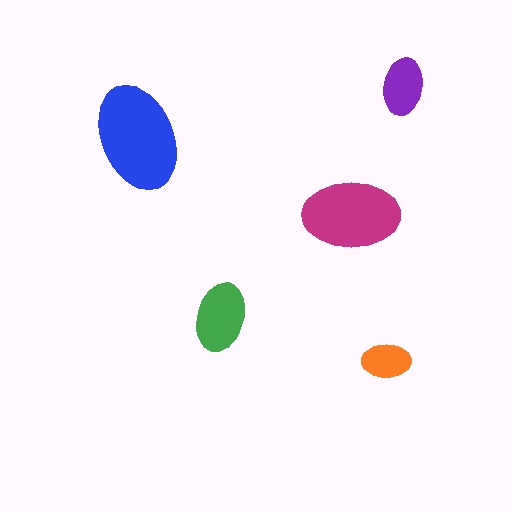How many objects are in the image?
There are 5 objects in the image.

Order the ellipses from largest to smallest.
the blue one, the magenta one, the green one, the purple one, the orange one.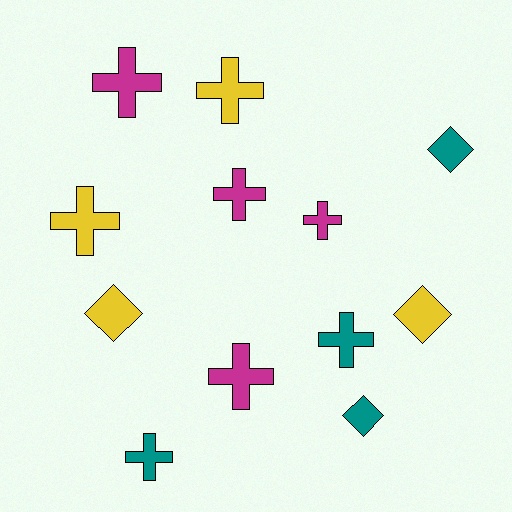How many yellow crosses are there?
There are 2 yellow crosses.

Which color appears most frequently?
Teal, with 4 objects.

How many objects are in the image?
There are 12 objects.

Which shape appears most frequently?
Cross, with 8 objects.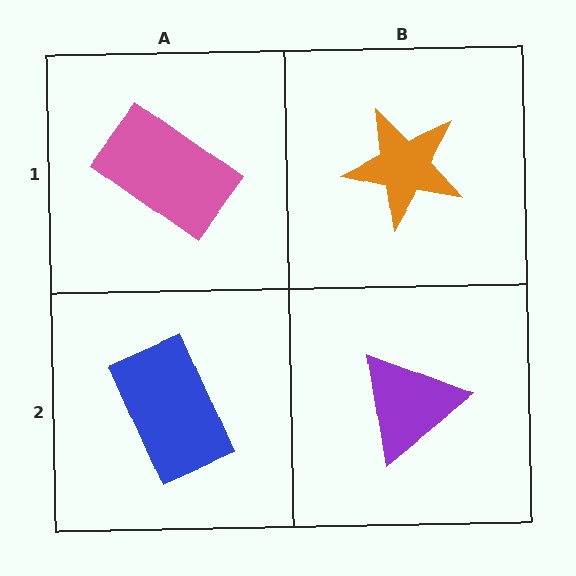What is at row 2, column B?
A purple triangle.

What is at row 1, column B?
An orange star.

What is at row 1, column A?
A pink rectangle.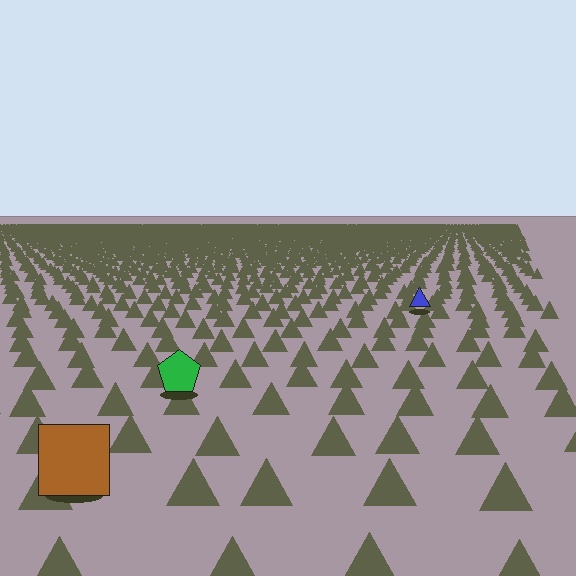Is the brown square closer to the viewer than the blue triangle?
Yes. The brown square is closer — you can tell from the texture gradient: the ground texture is coarser near it.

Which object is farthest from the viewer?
The blue triangle is farthest from the viewer. It appears smaller and the ground texture around it is denser.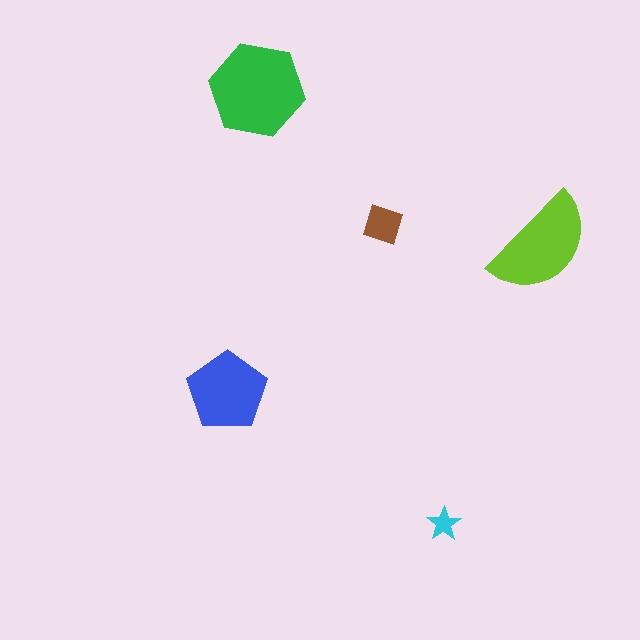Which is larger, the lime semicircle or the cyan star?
The lime semicircle.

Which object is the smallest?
The cyan star.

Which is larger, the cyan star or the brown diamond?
The brown diamond.